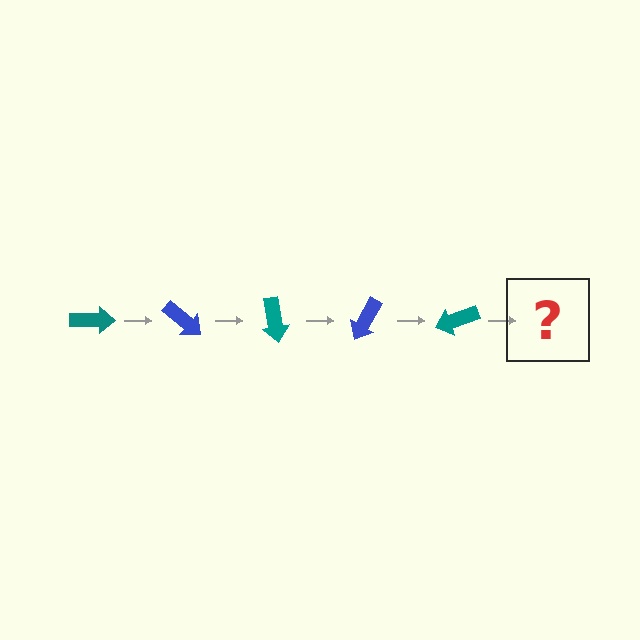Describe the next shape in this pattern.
It should be a blue arrow, rotated 200 degrees from the start.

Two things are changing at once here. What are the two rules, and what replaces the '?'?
The two rules are that it rotates 40 degrees each step and the color cycles through teal and blue. The '?' should be a blue arrow, rotated 200 degrees from the start.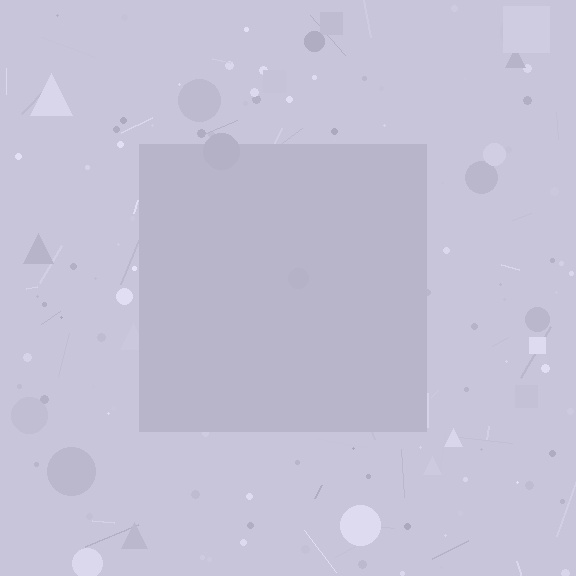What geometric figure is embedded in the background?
A square is embedded in the background.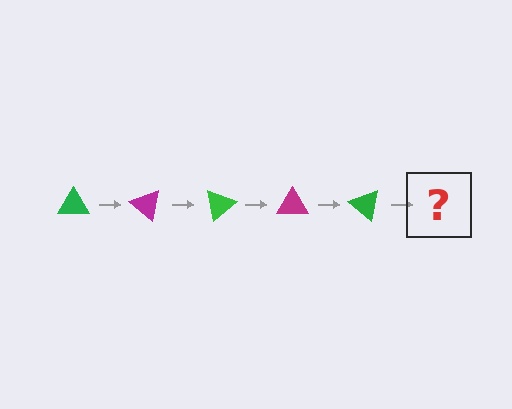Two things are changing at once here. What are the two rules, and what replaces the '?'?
The two rules are that it rotates 40 degrees each step and the color cycles through green and magenta. The '?' should be a magenta triangle, rotated 200 degrees from the start.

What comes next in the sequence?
The next element should be a magenta triangle, rotated 200 degrees from the start.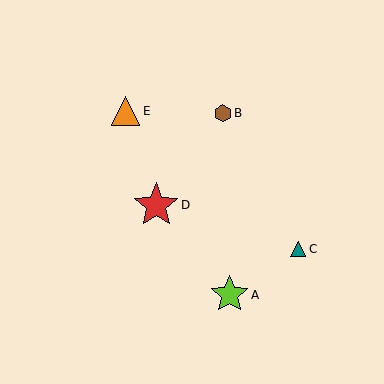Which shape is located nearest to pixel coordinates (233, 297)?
The lime star (labeled A) at (229, 295) is nearest to that location.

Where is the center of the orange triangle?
The center of the orange triangle is at (125, 111).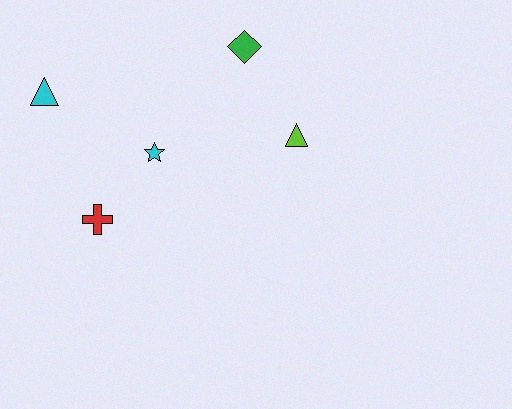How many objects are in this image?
There are 5 objects.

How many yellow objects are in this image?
There are no yellow objects.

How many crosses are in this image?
There is 1 cross.